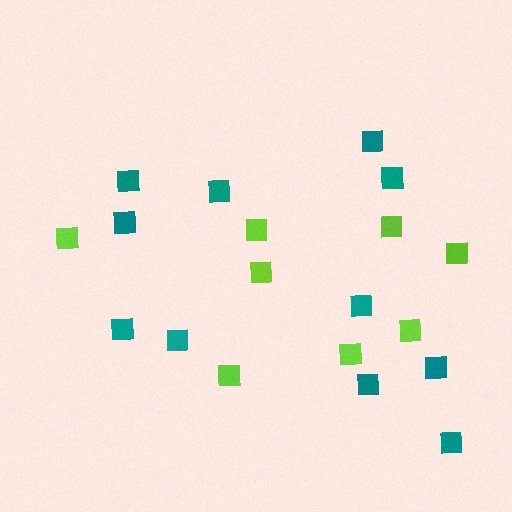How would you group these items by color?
There are 2 groups: one group of teal squares (11) and one group of lime squares (8).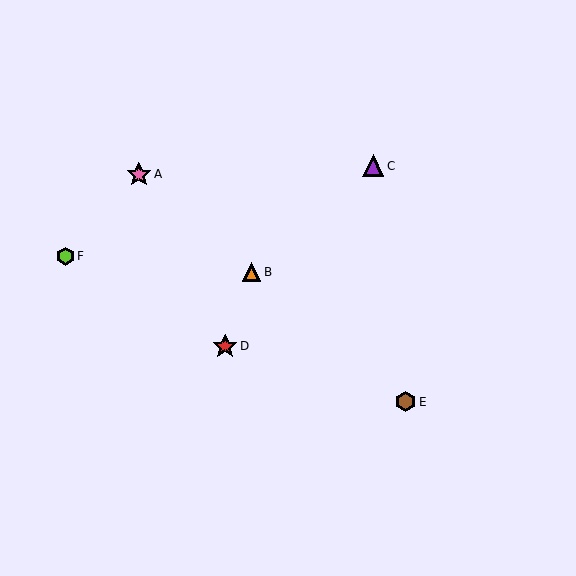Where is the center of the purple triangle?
The center of the purple triangle is at (373, 166).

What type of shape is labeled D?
Shape D is a red star.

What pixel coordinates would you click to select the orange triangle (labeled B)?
Click at (252, 272) to select the orange triangle B.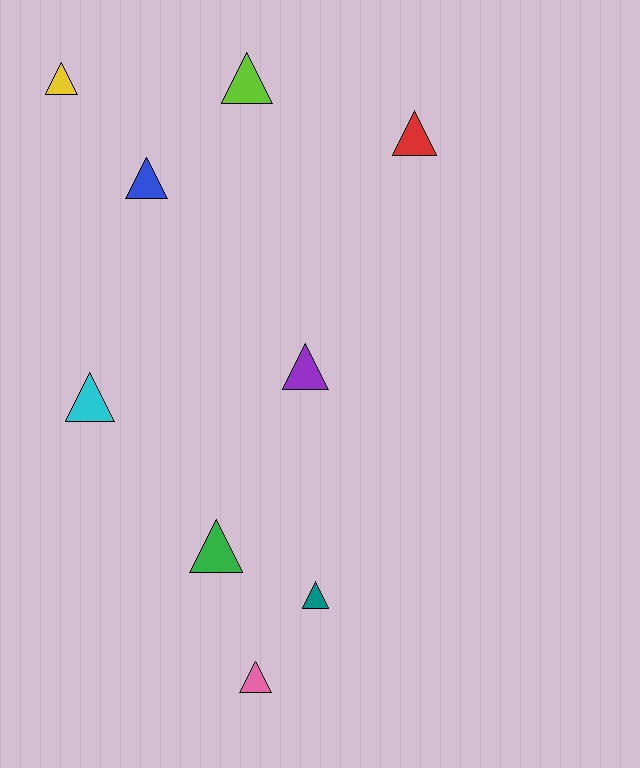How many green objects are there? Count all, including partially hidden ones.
There is 1 green object.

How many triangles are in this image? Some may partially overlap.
There are 9 triangles.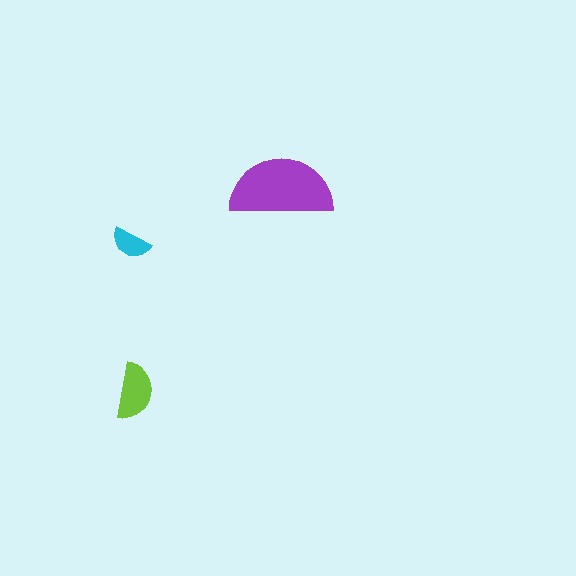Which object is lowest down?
The lime semicircle is bottommost.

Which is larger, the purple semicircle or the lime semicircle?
The purple one.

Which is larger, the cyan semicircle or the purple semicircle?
The purple one.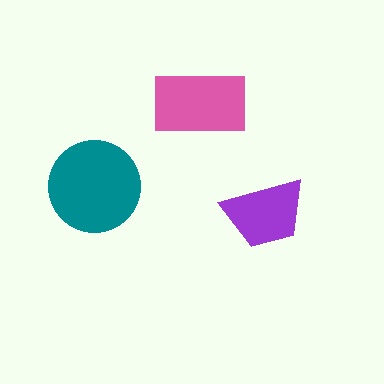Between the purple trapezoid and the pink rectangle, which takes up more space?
The pink rectangle.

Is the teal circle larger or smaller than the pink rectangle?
Larger.